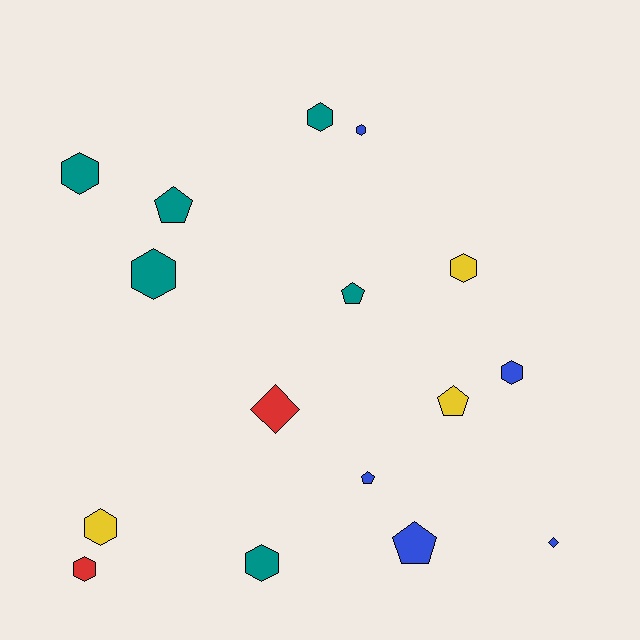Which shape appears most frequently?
Hexagon, with 9 objects.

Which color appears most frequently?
Teal, with 6 objects.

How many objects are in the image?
There are 16 objects.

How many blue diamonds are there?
There is 1 blue diamond.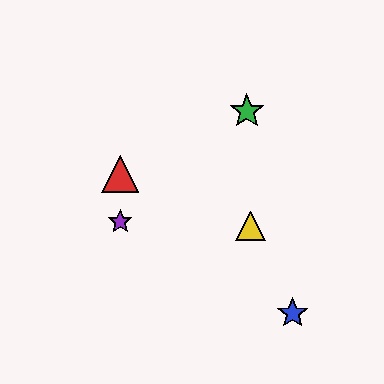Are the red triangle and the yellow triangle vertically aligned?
No, the red triangle is at x≈120 and the yellow triangle is at x≈251.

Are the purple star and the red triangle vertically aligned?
Yes, both are at x≈120.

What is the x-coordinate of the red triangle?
The red triangle is at x≈120.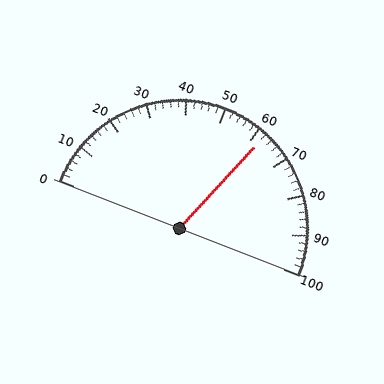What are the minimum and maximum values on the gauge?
The gauge ranges from 0 to 100.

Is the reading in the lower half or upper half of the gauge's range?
The reading is in the upper half of the range (0 to 100).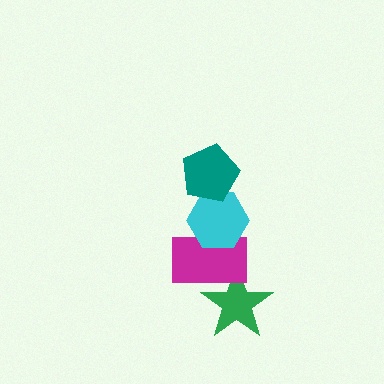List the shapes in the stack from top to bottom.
From top to bottom: the teal pentagon, the cyan hexagon, the magenta rectangle, the green star.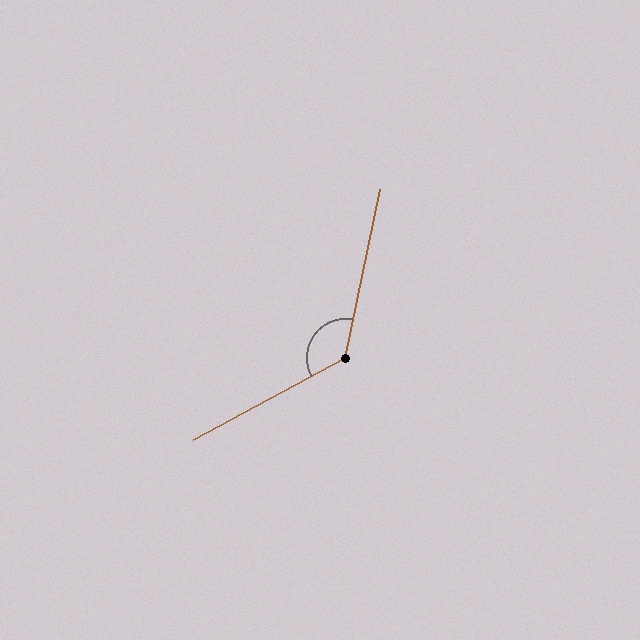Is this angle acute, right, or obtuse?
It is obtuse.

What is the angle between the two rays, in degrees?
Approximately 130 degrees.